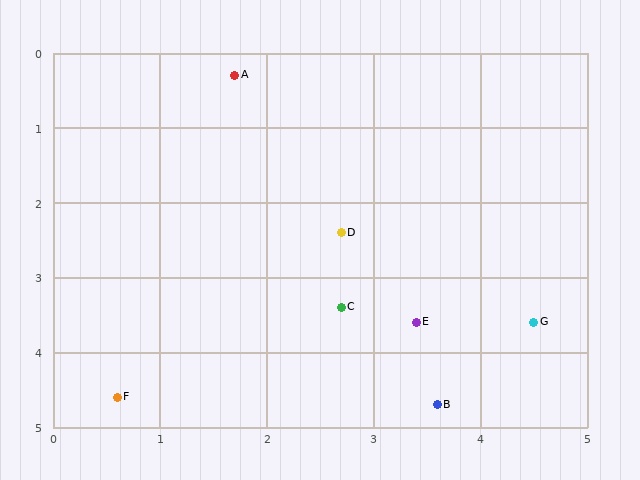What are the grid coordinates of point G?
Point G is at approximately (4.5, 3.6).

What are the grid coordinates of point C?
Point C is at approximately (2.7, 3.4).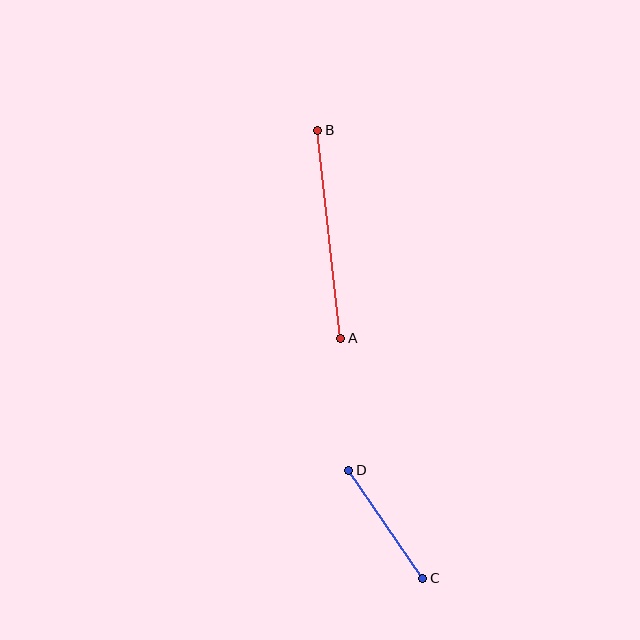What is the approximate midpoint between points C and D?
The midpoint is at approximately (386, 524) pixels.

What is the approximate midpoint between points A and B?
The midpoint is at approximately (329, 234) pixels.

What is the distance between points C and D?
The distance is approximately 131 pixels.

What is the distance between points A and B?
The distance is approximately 209 pixels.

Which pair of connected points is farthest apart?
Points A and B are farthest apart.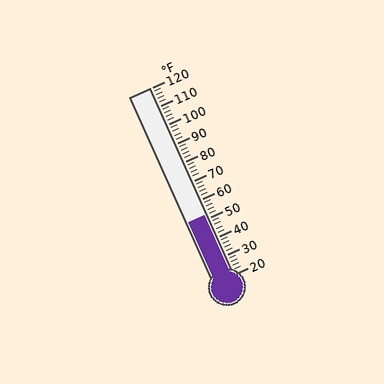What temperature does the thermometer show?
The thermometer shows approximately 52°F.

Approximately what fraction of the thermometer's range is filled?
The thermometer is filled to approximately 30% of its range.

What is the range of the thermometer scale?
The thermometer scale ranges from 20°F to 120°F.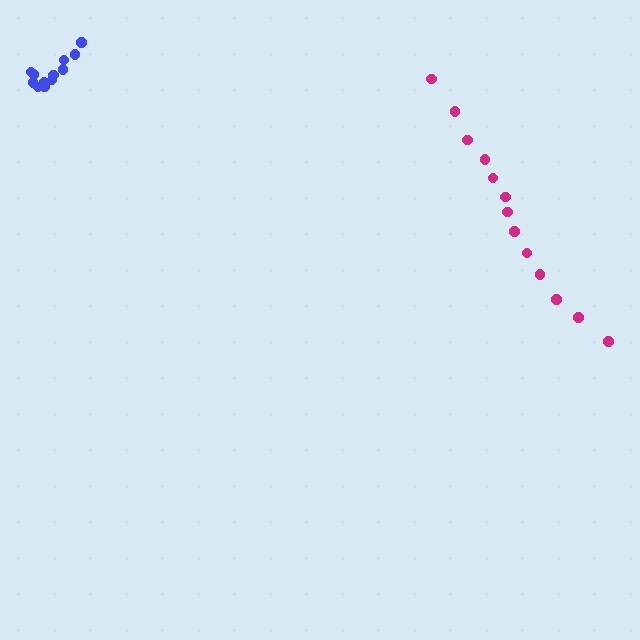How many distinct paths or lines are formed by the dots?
There are 2 distinct paths.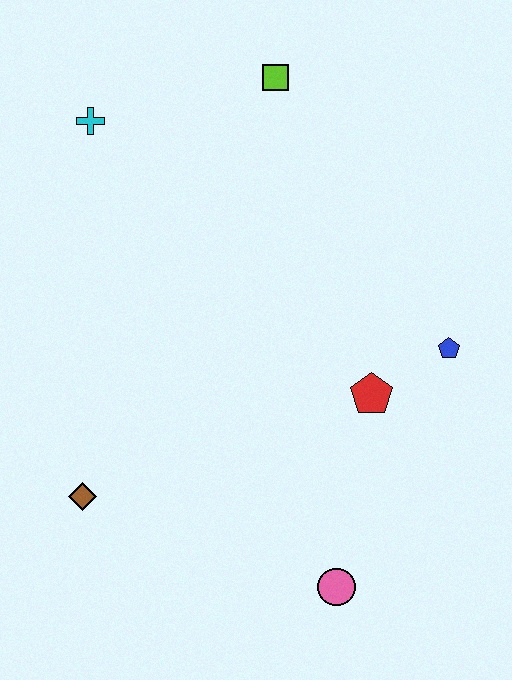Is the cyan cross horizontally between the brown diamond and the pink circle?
Yes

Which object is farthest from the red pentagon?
The cyan cross is farthest from the red pentagon.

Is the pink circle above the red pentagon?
No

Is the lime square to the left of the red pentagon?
Yes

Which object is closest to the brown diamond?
The pink circle is closest to the brown diamond.